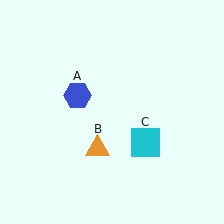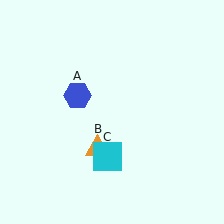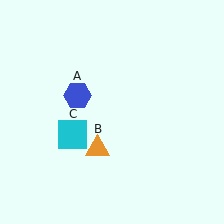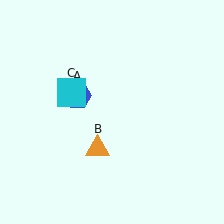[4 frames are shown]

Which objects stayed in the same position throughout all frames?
Blue hexagon (object A) and orange triangle (object B) remained stationary.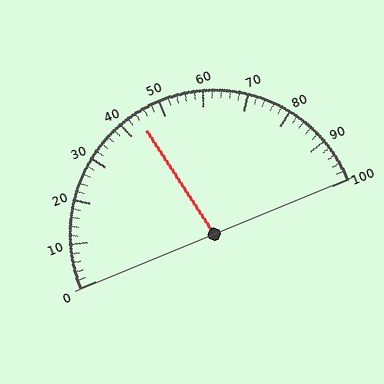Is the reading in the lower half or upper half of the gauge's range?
The reading is in the lower half of the range (0 to 100).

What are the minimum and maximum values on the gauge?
The gauge ranges from 0 to 100.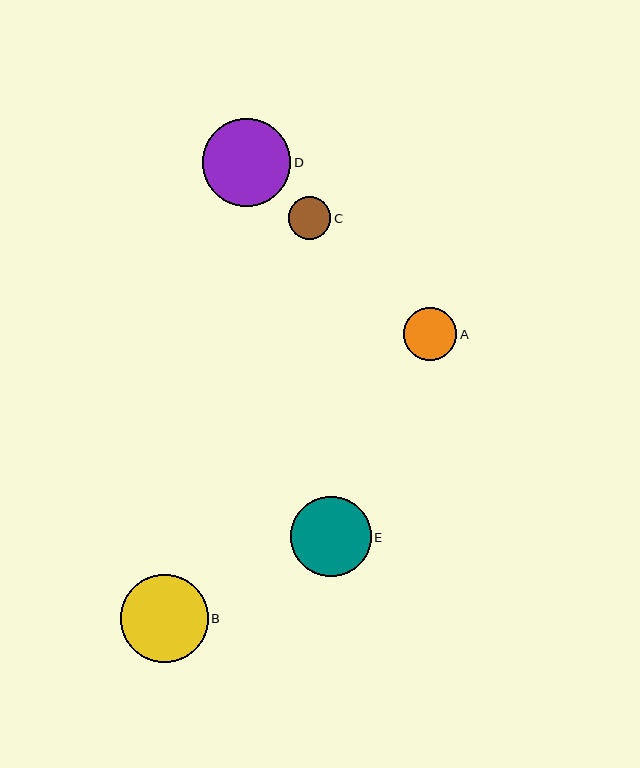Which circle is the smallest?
Circle C is the smallest with a size of approximately 42 pixels.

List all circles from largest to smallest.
From largest to smallest: D, B, E, A, C.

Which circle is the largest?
Circle D is the largest with a size of approximately 88 pixels.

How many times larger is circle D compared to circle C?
Circle D is approximately 2.1 times the size of circle C.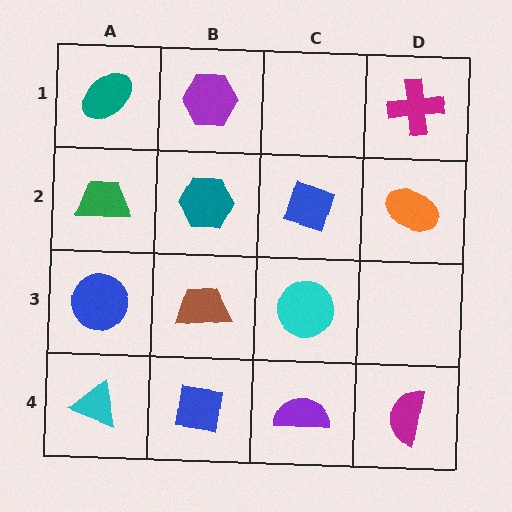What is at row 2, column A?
A green trapezoid.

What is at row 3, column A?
A blue circle.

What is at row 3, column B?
A brown trapezoid.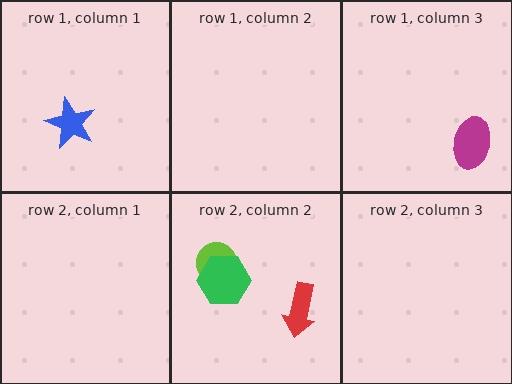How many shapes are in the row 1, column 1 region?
1.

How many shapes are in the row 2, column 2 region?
3.